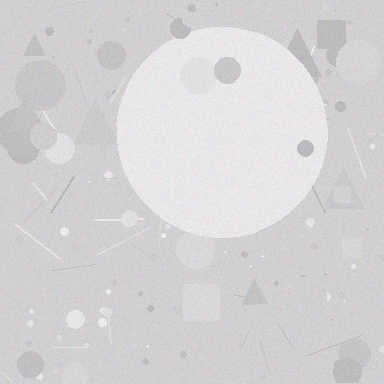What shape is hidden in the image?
A circle is hidden in the image.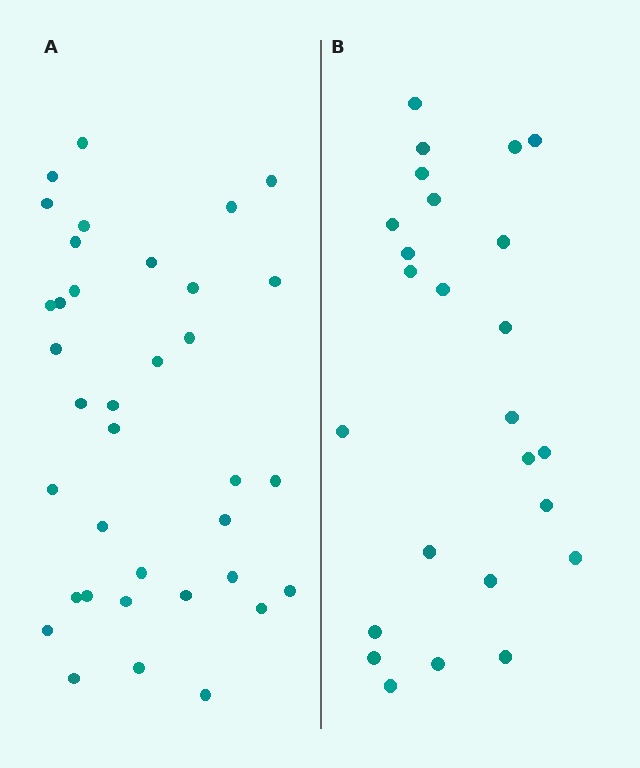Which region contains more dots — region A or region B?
Region A (the left region) has more dots.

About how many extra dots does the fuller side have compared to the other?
Region A has roughly 12 or so more dots than region B.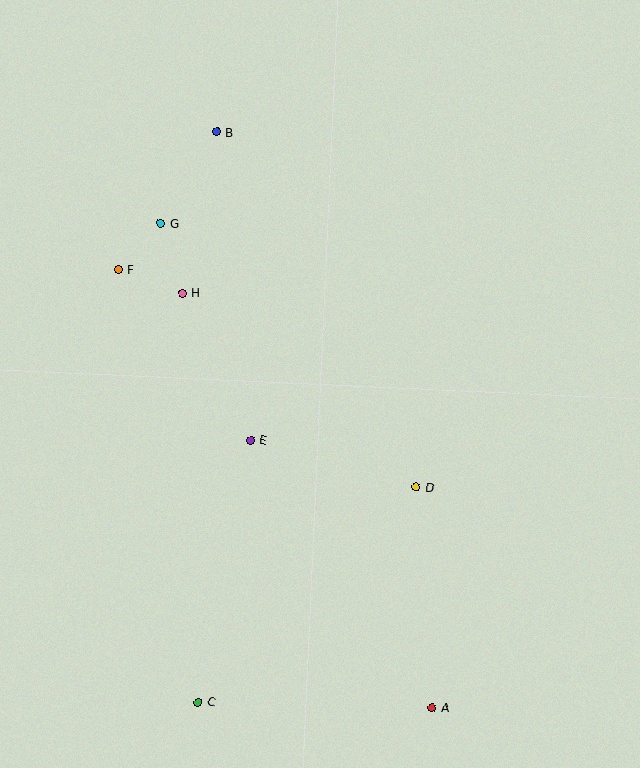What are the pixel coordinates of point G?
Point G is at (161, 224).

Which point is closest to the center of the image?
Point E at (250, 440) is closest to the center.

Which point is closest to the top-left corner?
Point B is closest to the top-left corner.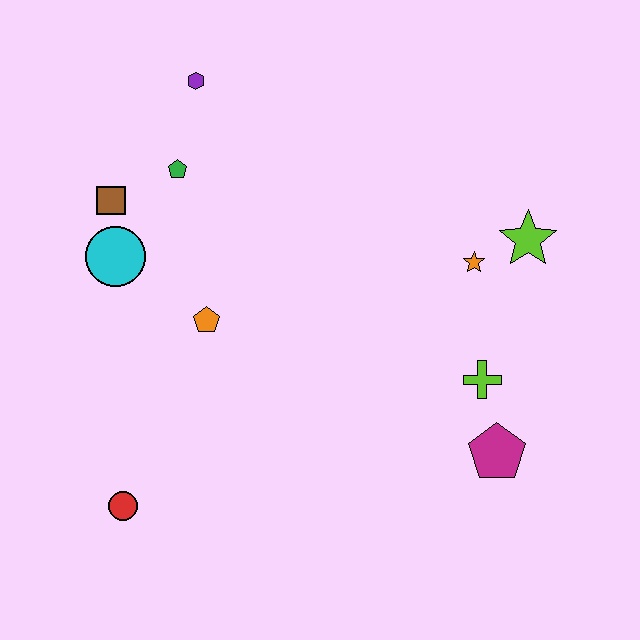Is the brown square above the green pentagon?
No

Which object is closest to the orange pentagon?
The cyan circle is closest to the orange pentagon.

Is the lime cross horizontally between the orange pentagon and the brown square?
No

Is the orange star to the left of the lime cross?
Yes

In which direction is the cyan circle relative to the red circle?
The cyan circle is above the red circle.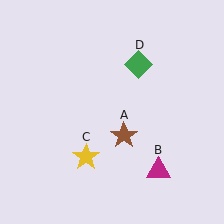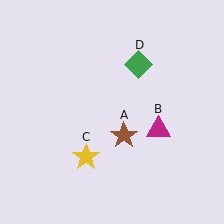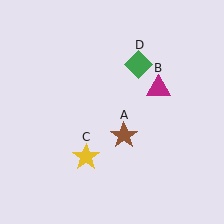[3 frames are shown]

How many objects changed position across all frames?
1 object changed position: magenta triangle (object B).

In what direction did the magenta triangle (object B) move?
The magenta triangle (object B) moved up.